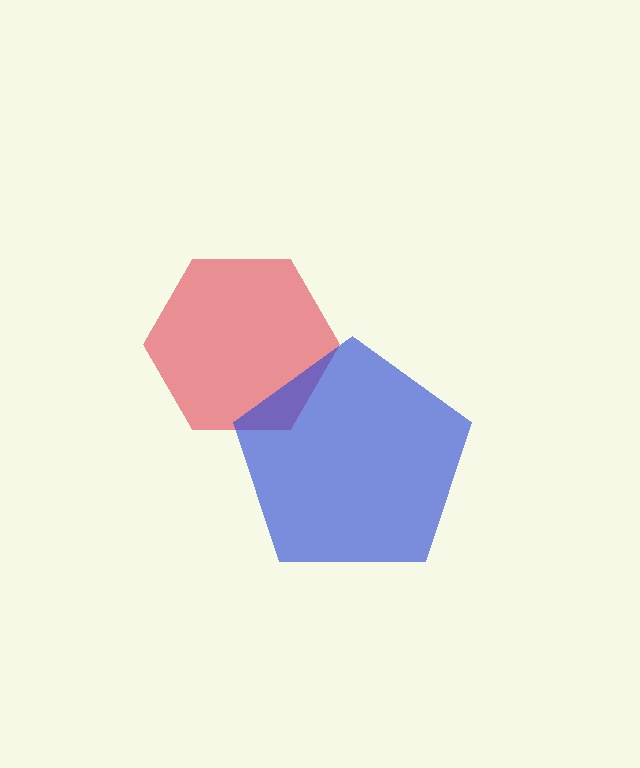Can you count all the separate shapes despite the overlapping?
Yes, there are 2 separate shapes.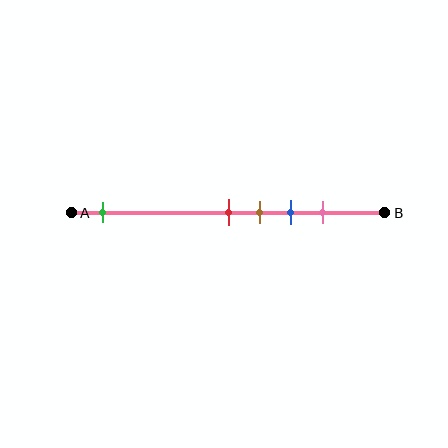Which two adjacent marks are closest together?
The red and brown marks are the closest adjacent pair.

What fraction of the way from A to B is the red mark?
The red mark is approximately 50% (0.5) of the way from A to B.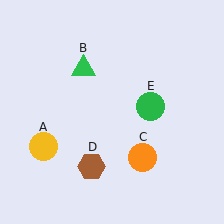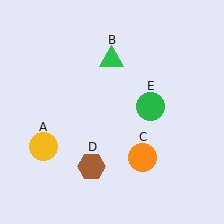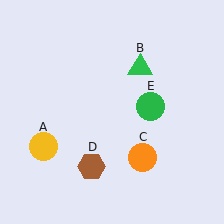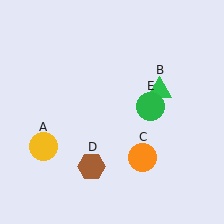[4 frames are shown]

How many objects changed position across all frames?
1 object changed position: green triangle (object B).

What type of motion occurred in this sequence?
The green triangle (object B) rotated clockwise around the center of the scene.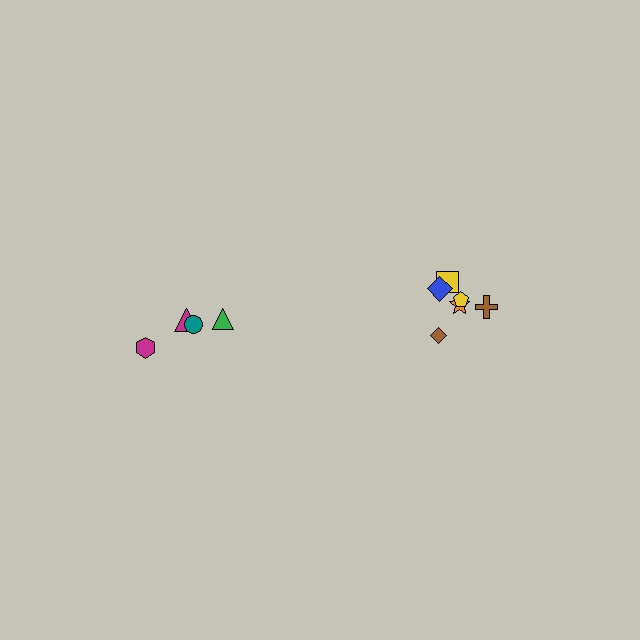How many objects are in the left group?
There are 4 objects.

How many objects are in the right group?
There are 6 objects.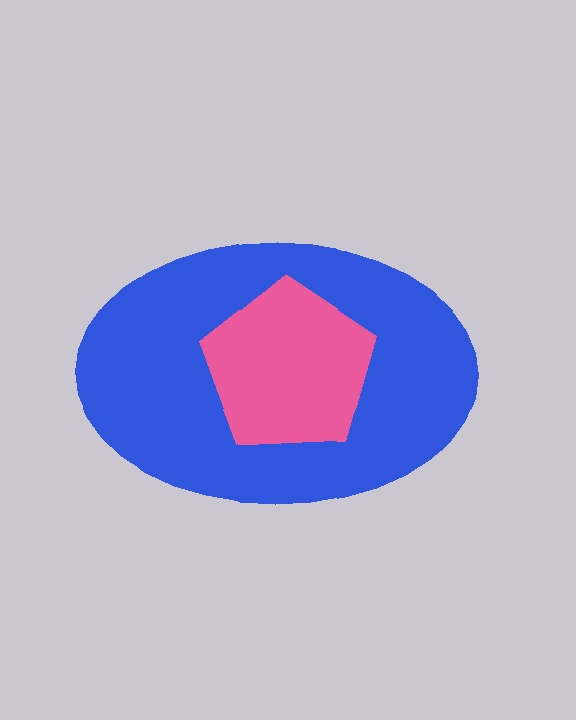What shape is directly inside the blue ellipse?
The pink pentagon.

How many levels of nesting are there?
2.